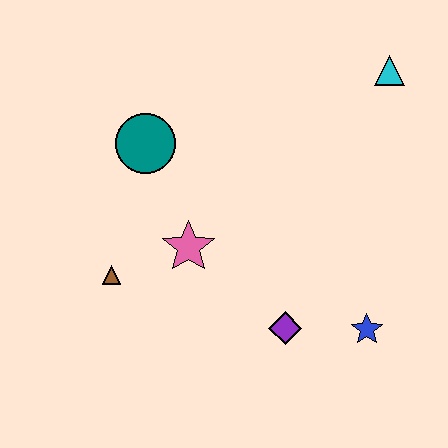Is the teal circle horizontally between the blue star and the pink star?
No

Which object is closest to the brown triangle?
The pink star is closest to the brown triangle.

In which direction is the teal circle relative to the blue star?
The teal circle is to the left of the blue star.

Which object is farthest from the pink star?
The cyan triangle is farthest from the pink star.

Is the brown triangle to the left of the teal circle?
Yes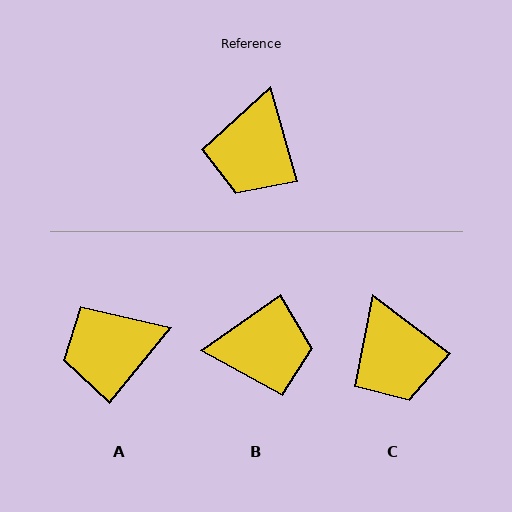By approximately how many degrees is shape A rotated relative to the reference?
Approximately 55 degrees clockwise.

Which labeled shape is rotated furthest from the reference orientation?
B, about 109 degrees away.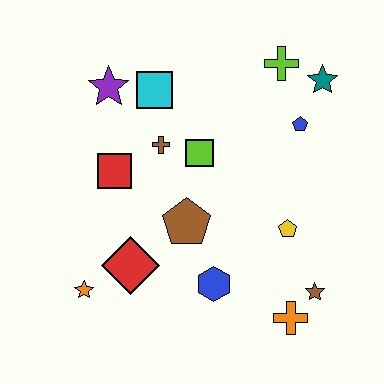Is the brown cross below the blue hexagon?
No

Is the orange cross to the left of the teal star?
Yes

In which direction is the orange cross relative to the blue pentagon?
The orange cross is below the blue pentagon.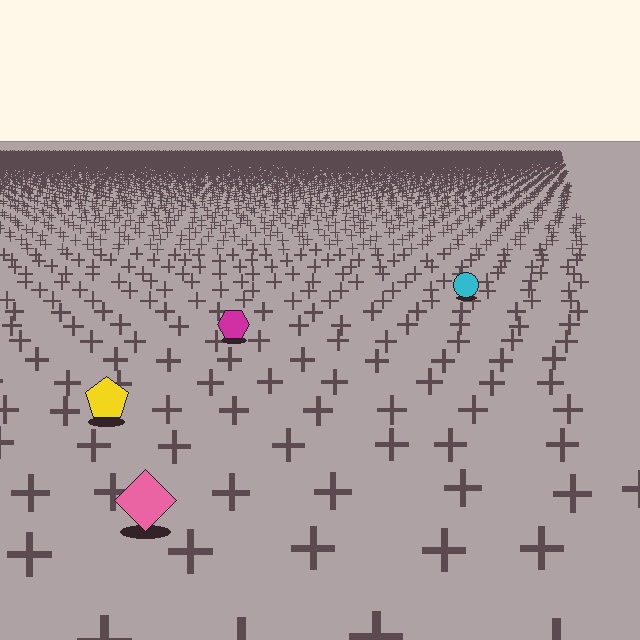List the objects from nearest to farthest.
From nearest to farthest: the pink diamond, the yellow pentagon, the magenta hexagon, the cyan circle.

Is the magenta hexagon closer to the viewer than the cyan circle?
Yes. The magenta hexagon is closer — you can tell from the texture gradient: the ground texture is coarser near it.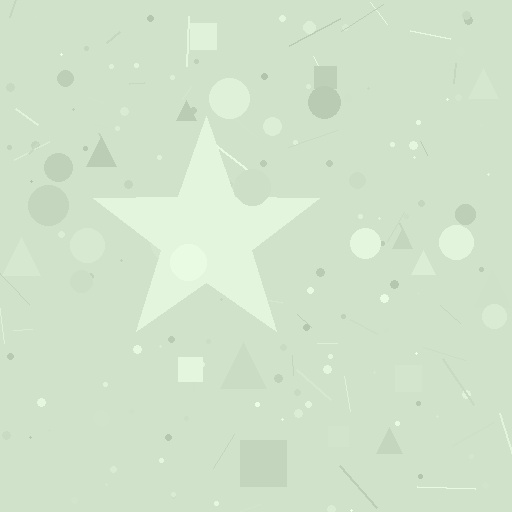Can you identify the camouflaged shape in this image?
The camouflaged shape is a star.